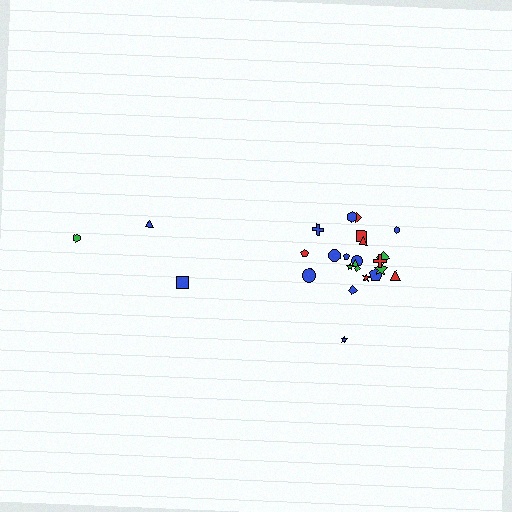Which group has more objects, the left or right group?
The right group.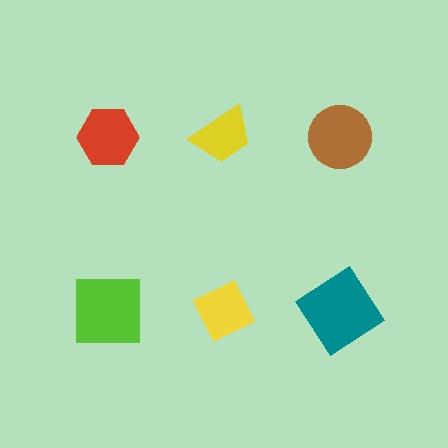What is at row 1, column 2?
A yellow trapezoid.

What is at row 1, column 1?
A red hexagon.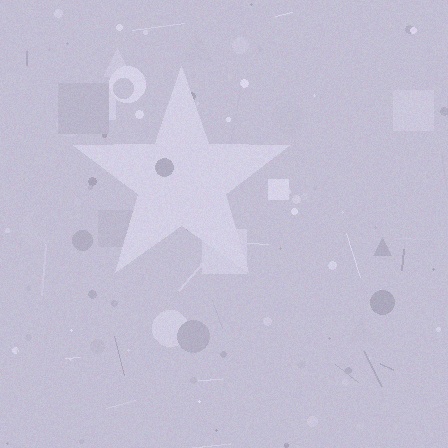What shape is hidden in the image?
A star is hidden in the image.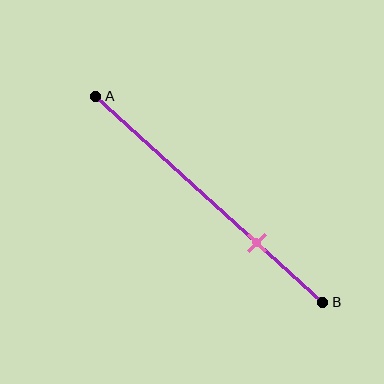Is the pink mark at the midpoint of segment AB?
No, the mark is at about 70% from A, not at the 50% midpoint.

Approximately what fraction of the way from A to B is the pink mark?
The pink mark is approximately 70% of the way from A to B.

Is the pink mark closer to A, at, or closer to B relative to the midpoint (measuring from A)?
The pink mark is closer to point B than the midpoint of segment AB.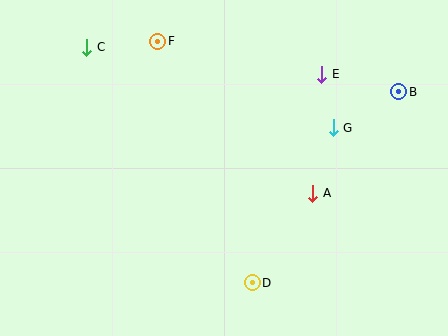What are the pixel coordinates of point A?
Point A is at (313, 193).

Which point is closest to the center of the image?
Point A at (313, 193) is closest to the center.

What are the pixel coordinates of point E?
Point E is at (322, 74).